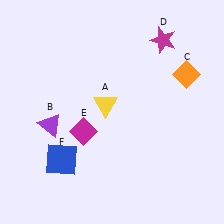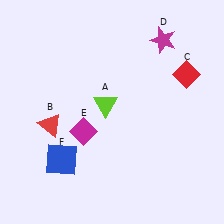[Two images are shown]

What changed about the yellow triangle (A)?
In Image 1, A is yellow. In Image 2, it changed to lime.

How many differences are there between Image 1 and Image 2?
There are 3 differences between the two images.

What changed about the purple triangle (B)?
In Image 1, B is purple. In Image 2, it changed to red.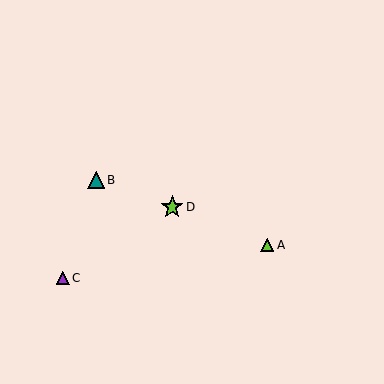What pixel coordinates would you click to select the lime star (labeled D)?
Click at (172, 207) to select the lime star D.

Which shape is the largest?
The lime star (labeled D) is the largest.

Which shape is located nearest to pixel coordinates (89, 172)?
The teal triangle (labeled B) at (96, 180) is nearest to that location.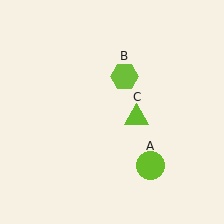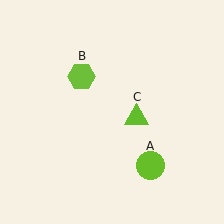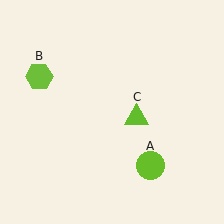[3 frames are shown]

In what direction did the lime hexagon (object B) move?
The lime hexagon (object B) moved left.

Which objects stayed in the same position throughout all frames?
Lime circle (object A) and lime triangle (object C) remained stationary.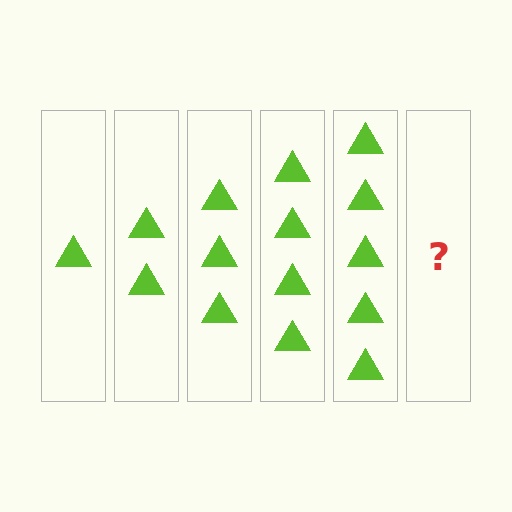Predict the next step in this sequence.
The next step is 6 triangles.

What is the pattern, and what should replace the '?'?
The pattern is that each step adds one more triangle. The '?' should be 6 triangles.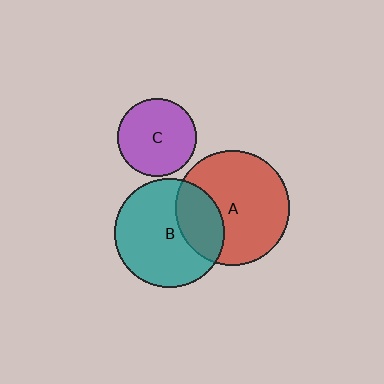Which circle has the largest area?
Circle A (red).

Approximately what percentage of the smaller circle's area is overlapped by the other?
Approximately 30%.